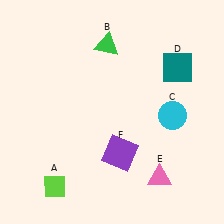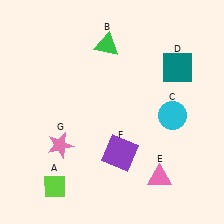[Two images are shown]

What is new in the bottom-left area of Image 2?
A pink star (G) was added in the bottom-left area of Image 2.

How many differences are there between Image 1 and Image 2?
There is 1 difference between the two images.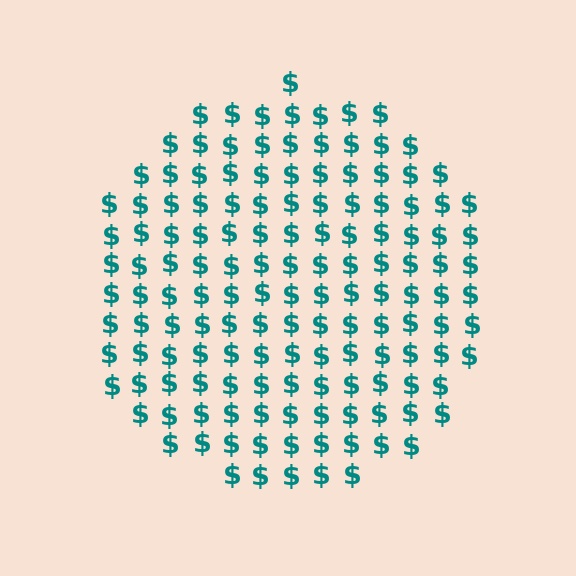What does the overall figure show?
The overall figure shows a circle.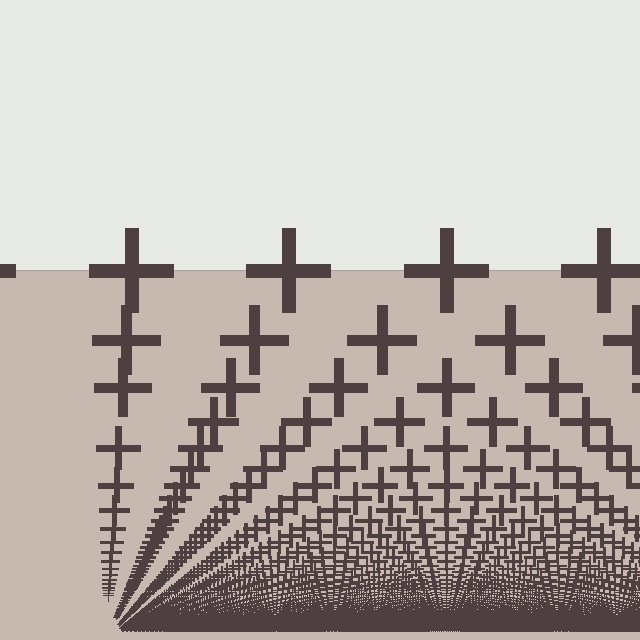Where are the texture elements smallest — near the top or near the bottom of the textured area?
Near the bottom.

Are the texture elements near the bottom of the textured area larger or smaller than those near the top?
Smaller. The gradient is inverted — elements near the bottom are smaller and denser.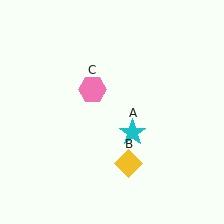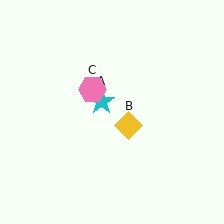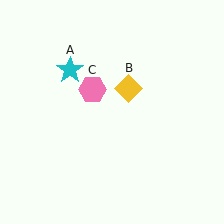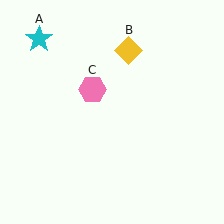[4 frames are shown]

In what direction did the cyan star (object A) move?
The cyan star (object A) moved up and to the left.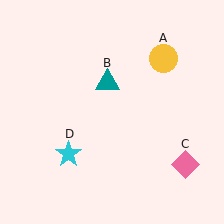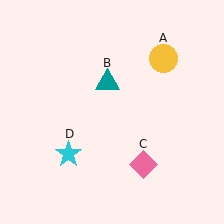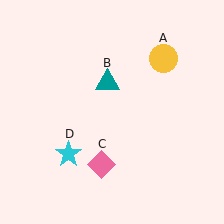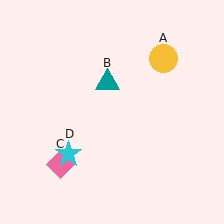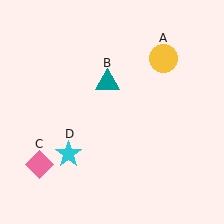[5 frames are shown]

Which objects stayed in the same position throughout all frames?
Yellow circle (object A) and teal triangle (object B) and cyan star (object D) remained stationary.